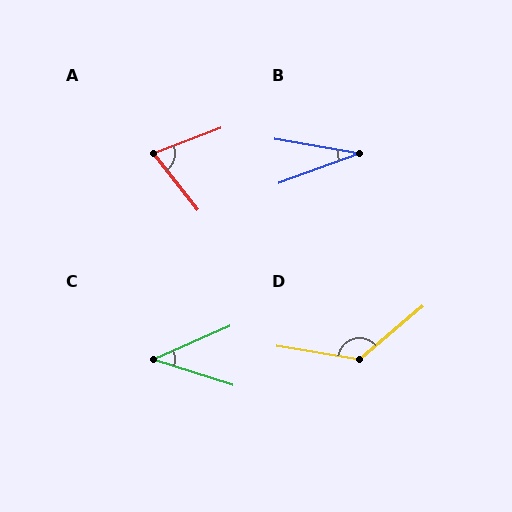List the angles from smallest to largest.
B (30°), C (42°), A (73°), D (131°).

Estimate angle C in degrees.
Approximately 42 degrees.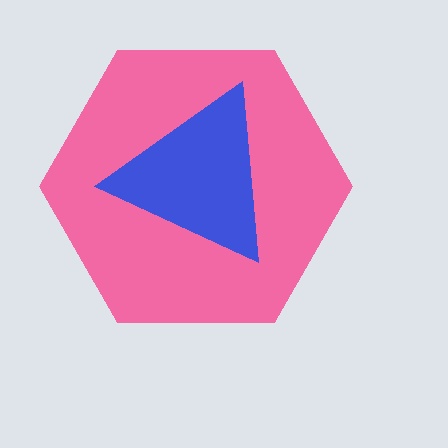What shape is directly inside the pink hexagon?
The blue triangle.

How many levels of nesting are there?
2.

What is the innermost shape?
The blue triangle.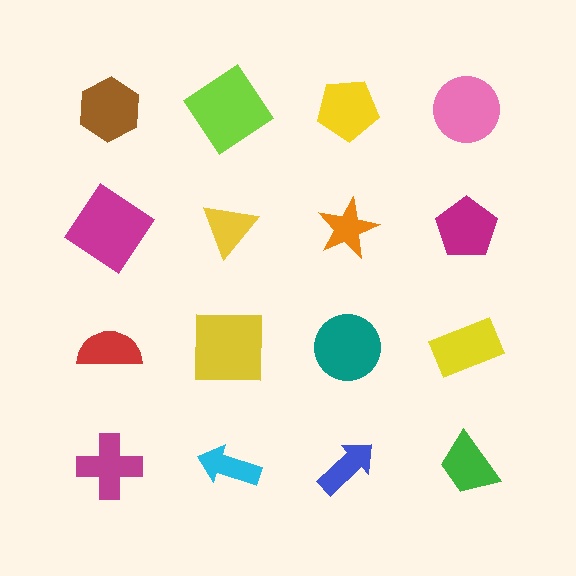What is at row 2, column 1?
A magenta diamond.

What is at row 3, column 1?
A red semicircle.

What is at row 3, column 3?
A teal circle.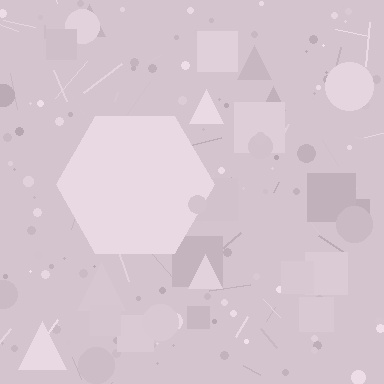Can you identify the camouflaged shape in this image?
The camouflaged shape is a hexagon.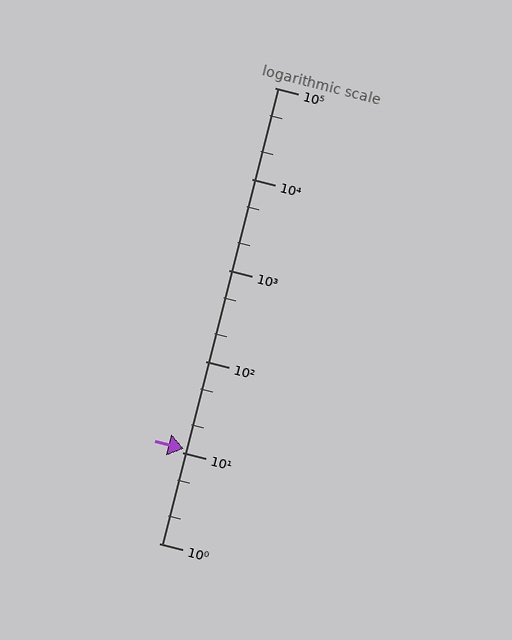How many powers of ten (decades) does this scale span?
The scale spans 5 decades, from 1 to 100000.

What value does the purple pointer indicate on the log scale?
The pointer indicates approximately 11.